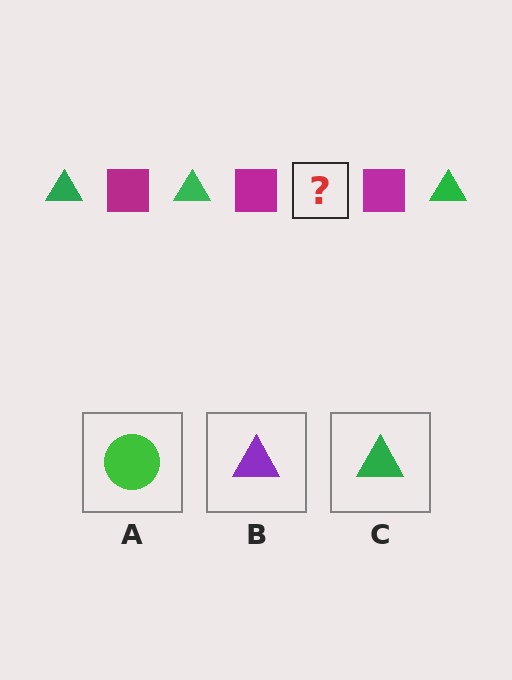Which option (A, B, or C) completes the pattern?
C.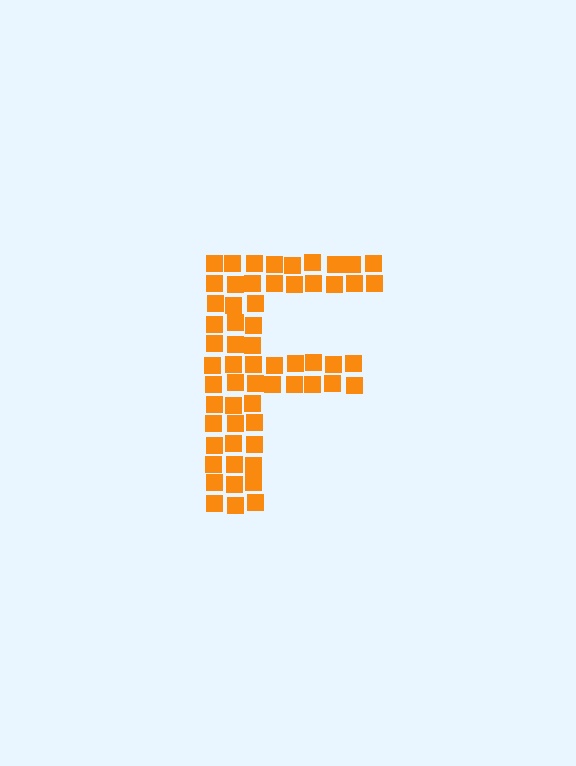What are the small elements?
The small elements are squares.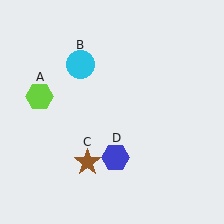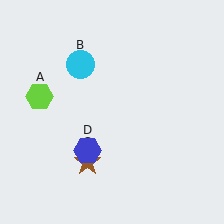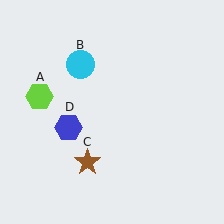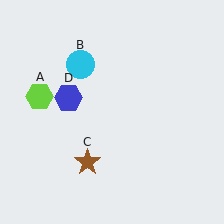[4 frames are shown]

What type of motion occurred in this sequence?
The blue hexagon (object D) rotated clockwise around the center of the scene.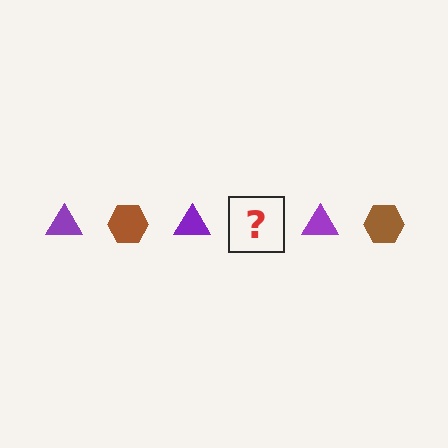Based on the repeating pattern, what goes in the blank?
The blank should be a brown hexagon.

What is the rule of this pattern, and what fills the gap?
The rule is that the pattern alternates between purple triangle and brown hexagon. The gap should be filled with a brown hexagon.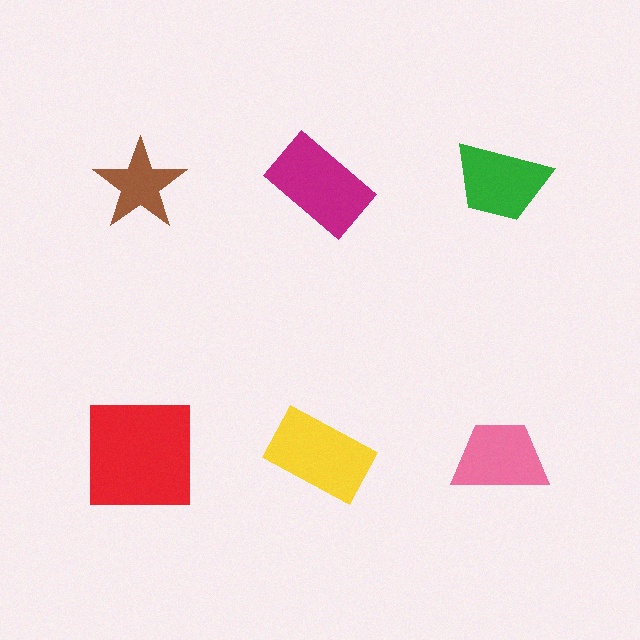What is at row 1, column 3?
A green trapezoid.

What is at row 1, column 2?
A magenta rectangle.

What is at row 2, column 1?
A red square.